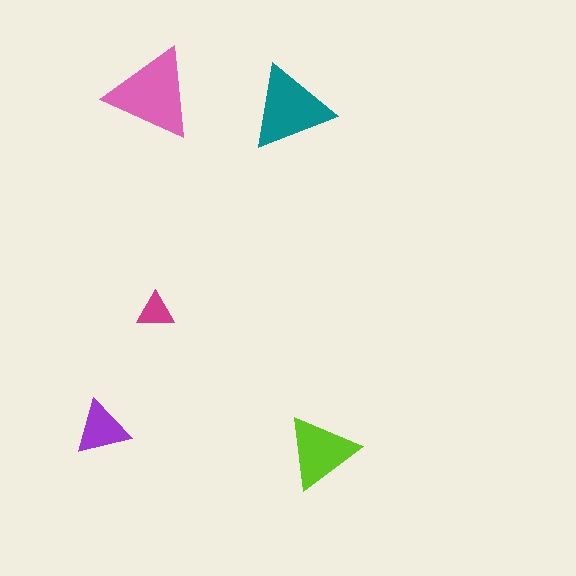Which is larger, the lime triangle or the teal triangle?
The teal one.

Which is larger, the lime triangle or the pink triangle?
The pink one.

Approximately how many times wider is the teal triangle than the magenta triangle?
About 2 times wider.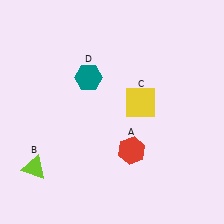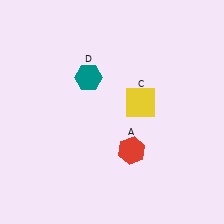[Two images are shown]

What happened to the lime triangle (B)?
The lime triangle (B) was removed in Image 2. It was in the bottom-left area of Image 1.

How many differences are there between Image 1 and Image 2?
There is 1 difference between the two images.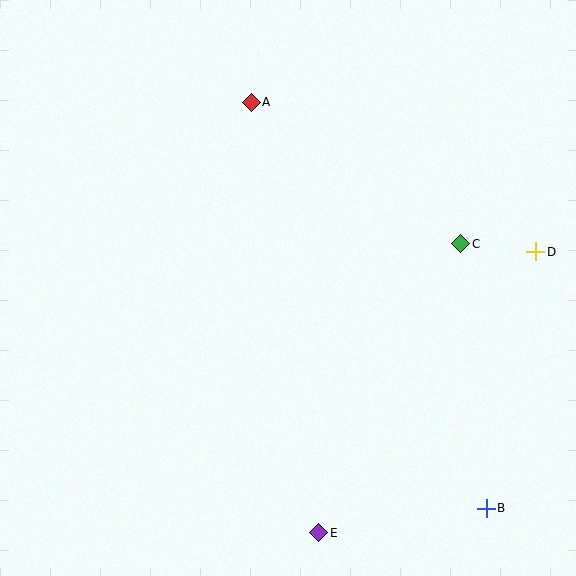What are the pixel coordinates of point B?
Point B is at (486, 508).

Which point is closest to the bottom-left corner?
Point E is closest to the bottom-left corner.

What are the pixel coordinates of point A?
Point A is at (251, 102).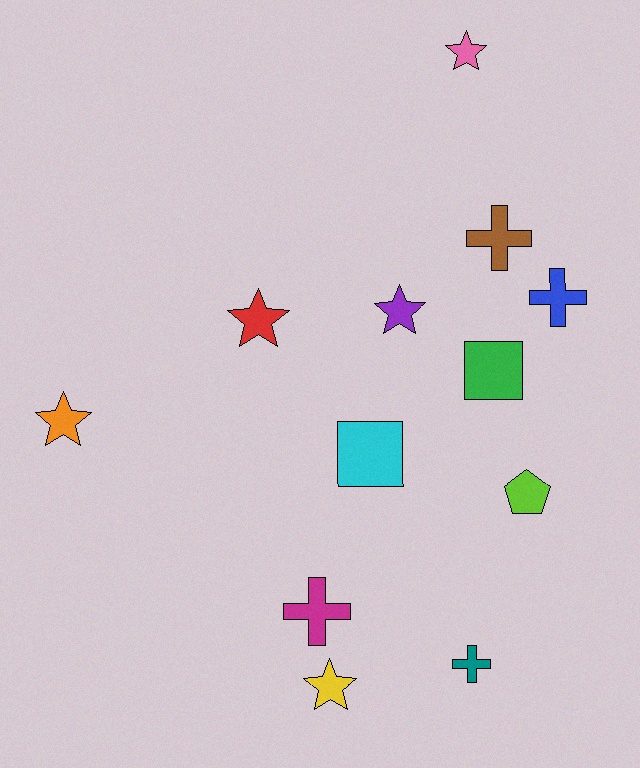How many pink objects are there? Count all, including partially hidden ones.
There is 1 pink object.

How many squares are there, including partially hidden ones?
There are 2 squares.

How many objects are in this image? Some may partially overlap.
There are 12 objects.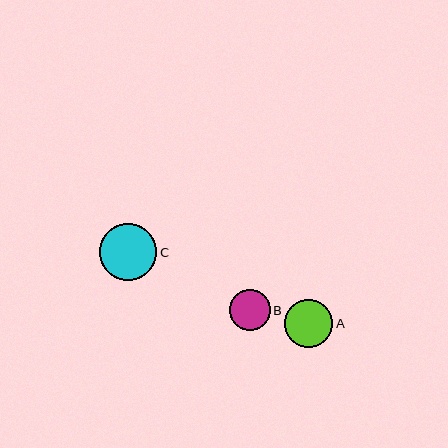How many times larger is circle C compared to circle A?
Circle C is approximately 1.2 times the size of circle A.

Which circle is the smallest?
Circle B is the smallest with a size of approximately 41 pixels.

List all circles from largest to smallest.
From largest to smallest: C, A, B.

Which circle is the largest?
Circle C is the largest with a size of approximately 57 pixels.